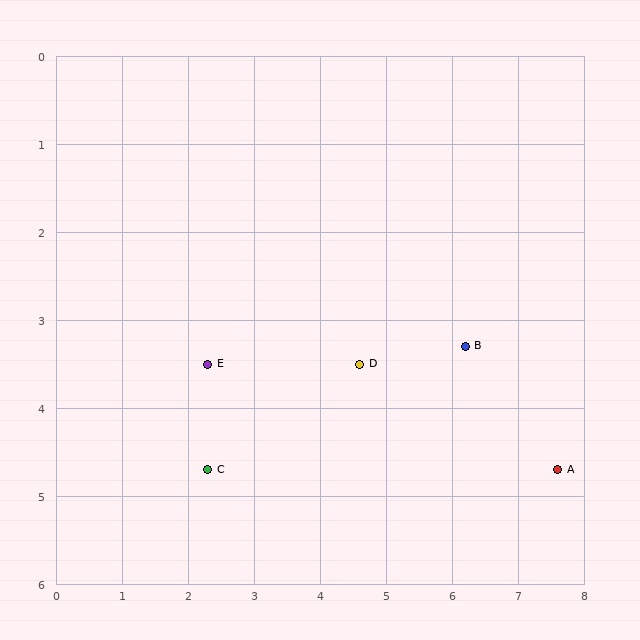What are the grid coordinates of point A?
Point A is at approximately (7.6, 4.7).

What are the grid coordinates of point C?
Point C is at approximately (2.3, 4.7).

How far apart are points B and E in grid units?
Points B and E are about 3.9 grid units apart.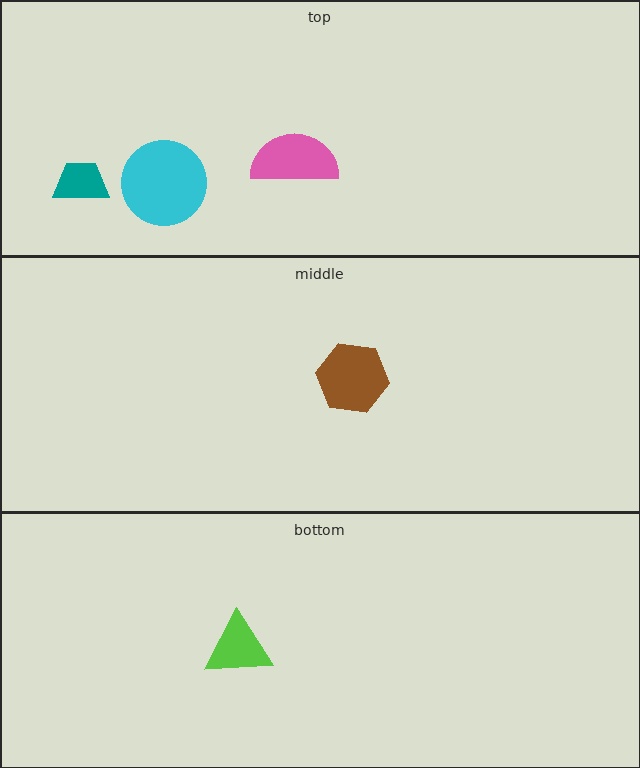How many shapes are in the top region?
3.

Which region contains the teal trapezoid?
The top region.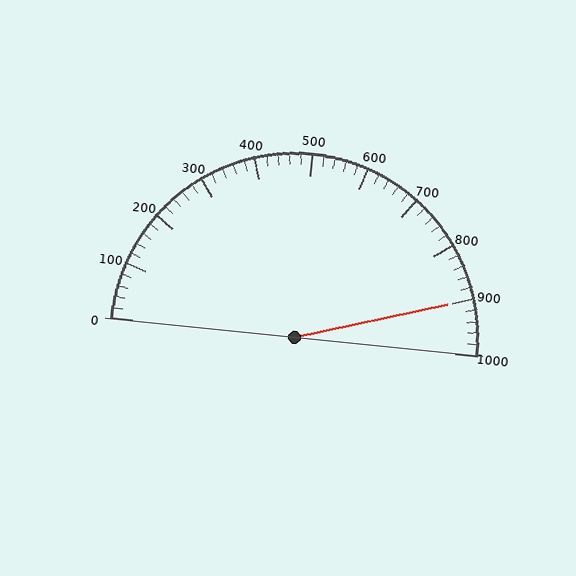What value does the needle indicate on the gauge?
The needle indicates approximately 900.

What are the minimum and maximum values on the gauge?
The gauge ranges from 0 to 1000.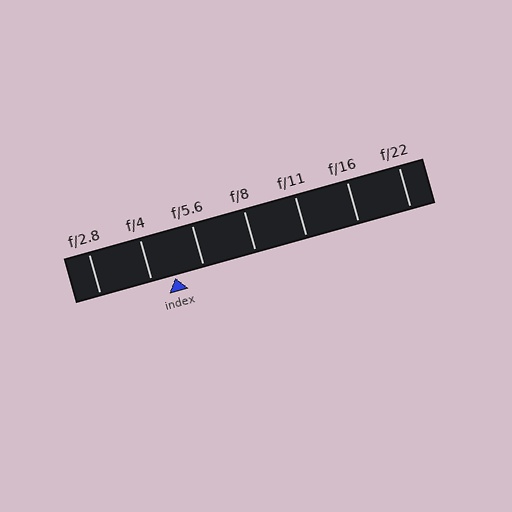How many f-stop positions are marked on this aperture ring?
There are 7 f-stop positions marked.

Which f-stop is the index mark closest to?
The index mark is closest to f/4.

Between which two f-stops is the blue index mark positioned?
The index mark is between f/4 and f/5.6.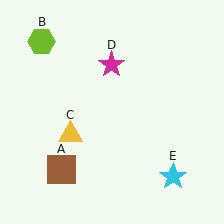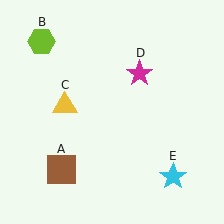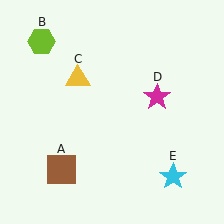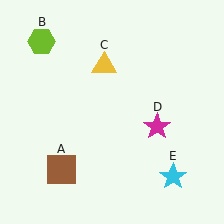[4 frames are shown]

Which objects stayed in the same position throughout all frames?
Brown square (object A) and lime hexagon (object B) and cyan star (object E) remained stationary.